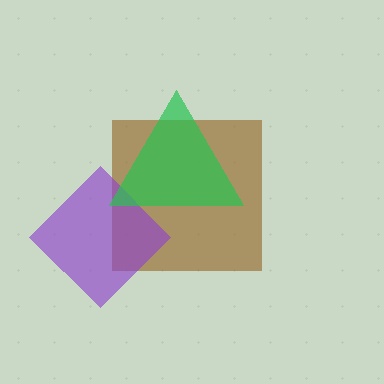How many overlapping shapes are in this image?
There are 3 overlapping shapes in the image.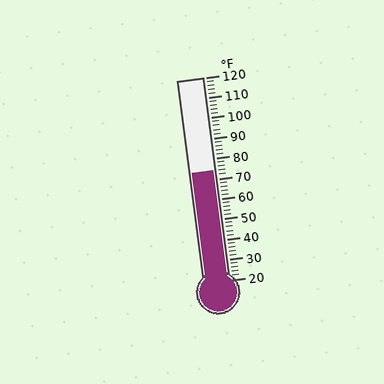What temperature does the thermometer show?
The thermometer shows approximately 74°F.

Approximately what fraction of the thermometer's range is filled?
The thermometer is filled to approximately 55% of its range.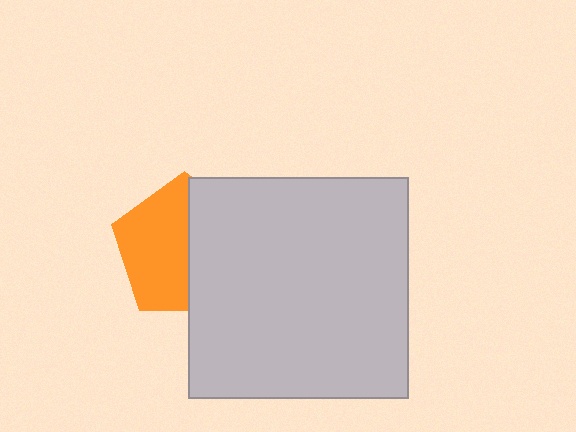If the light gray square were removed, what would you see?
You would see the complete orange pentagon.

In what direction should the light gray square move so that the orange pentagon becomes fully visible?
The light gray square should move right. That is the shortest direction to clear the overlap and leave the orange pentagon fully visible.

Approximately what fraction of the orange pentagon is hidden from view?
Roughly 47% of the orange pentagon is hidden behind the light gray square.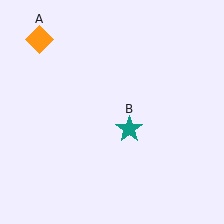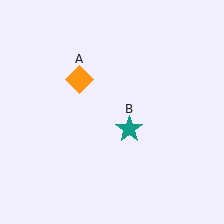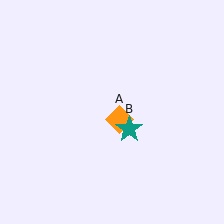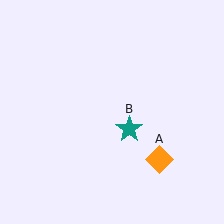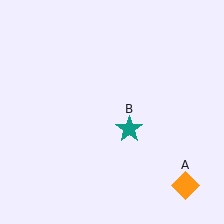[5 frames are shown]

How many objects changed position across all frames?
1 object changed position: orange diamond (object A).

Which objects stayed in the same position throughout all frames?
Teal star (object B) remained stationary.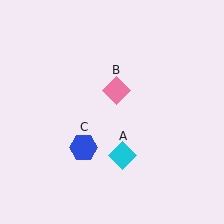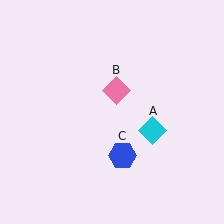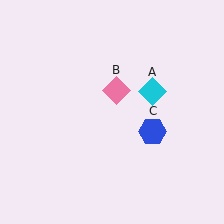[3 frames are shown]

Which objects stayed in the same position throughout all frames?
Pink diamond (object B) remained stationary.